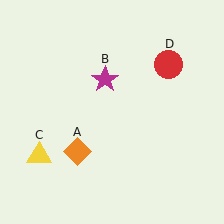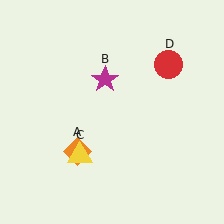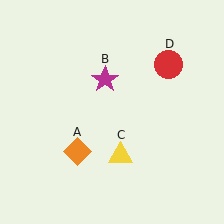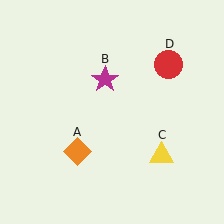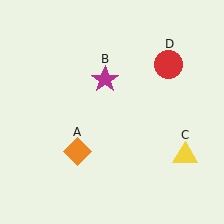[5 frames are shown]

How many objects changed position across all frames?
1 object changed position: yellow triangle (object C).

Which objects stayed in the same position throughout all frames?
Orange diamond (object A) and magenta star (object B) and red circle (object D) remained stationary.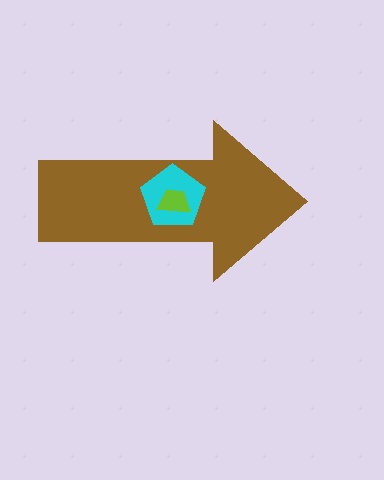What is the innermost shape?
The lime trapezoid.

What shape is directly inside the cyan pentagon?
The lime trapezoid.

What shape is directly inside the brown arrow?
The cyan pentagon.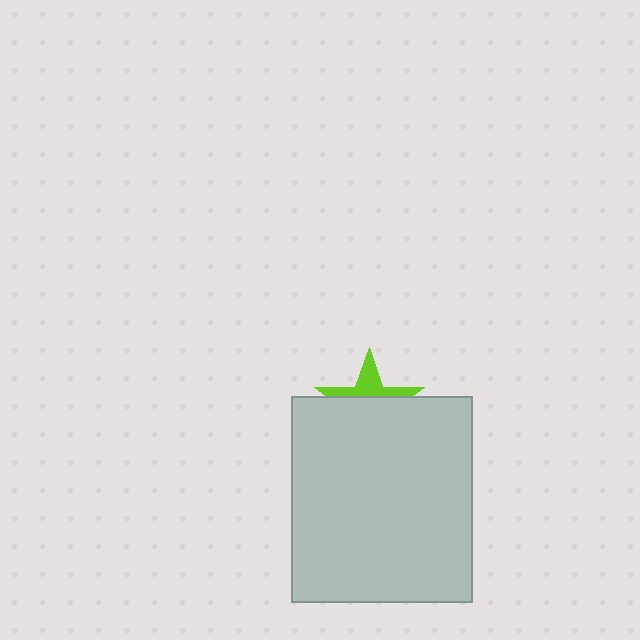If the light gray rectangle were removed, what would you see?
You would see the complete lime star.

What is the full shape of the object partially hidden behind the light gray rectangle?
The partially hidden object is a lime star.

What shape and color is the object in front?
The object in front is a light gray rectangle.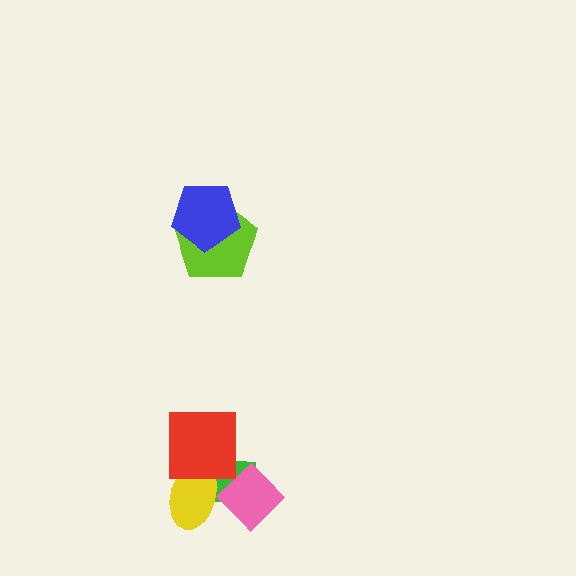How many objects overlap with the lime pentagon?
1 object overlaps with the lime pentagon.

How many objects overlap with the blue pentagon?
1 object overlaps with the blue pentagon.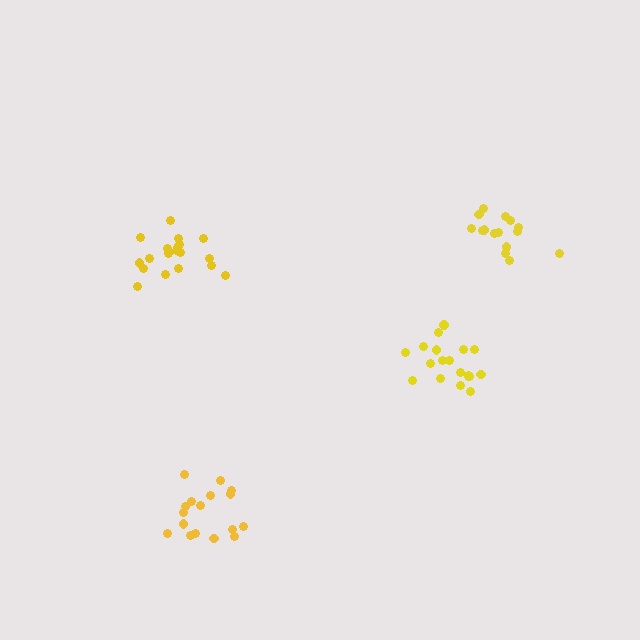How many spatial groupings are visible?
There are 4 spatial groupings.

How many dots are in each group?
Group 1: 16 dots, Group 2: 19 dots, Group 3: 19 dots, Group 4: 17 dots (71 total).